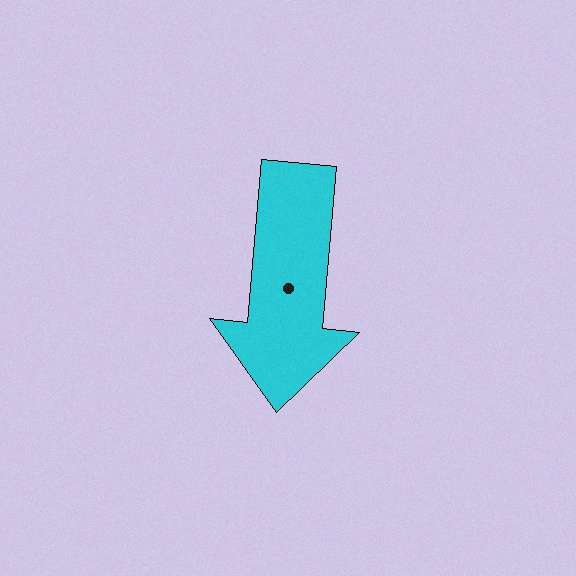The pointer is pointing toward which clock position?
Roughly 6 o'clock.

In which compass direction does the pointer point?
South.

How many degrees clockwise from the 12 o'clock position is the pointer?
Approximately 185 degrees.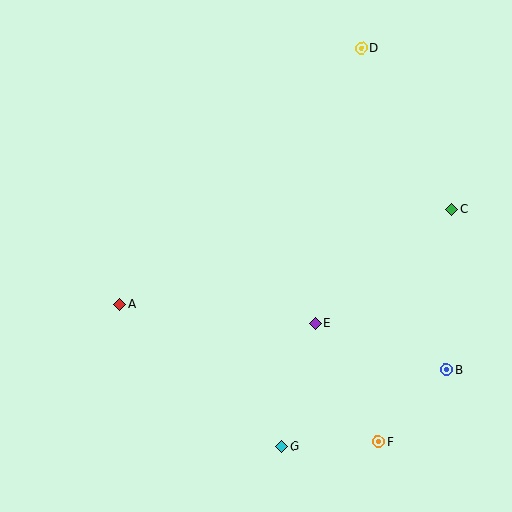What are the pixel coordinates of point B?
Point B is at (446, 370).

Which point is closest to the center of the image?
Point E at (315, 323) is closest to the center.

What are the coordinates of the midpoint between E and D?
The midpoint between E and D is at (338, 186).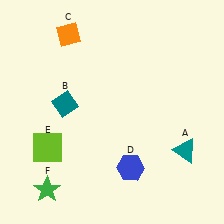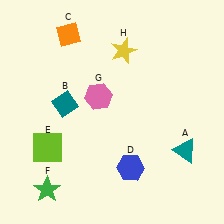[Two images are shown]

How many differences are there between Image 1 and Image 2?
There are 2 differences between the two images.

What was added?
A pink hexagon (G), a yellow star (H) were added in Image 2.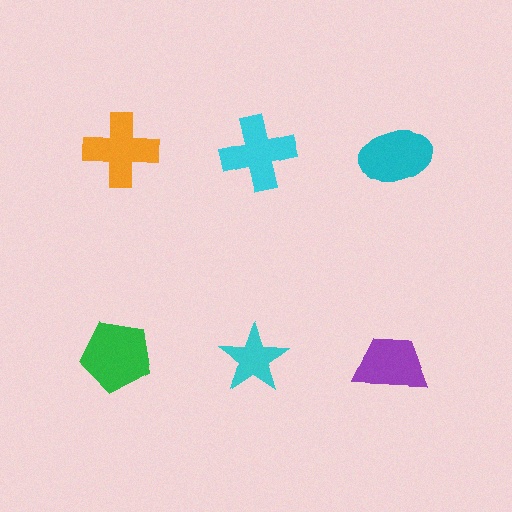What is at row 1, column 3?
A cyan ellipse.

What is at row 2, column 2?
A cyan star.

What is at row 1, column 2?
A cyan cross.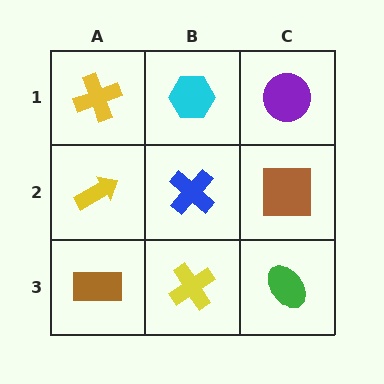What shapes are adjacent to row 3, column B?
A blue cross (row 2, column B), a brown rectangle (row 3, column A), a green ellipse (row 3, column C).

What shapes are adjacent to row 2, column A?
A yellow cross (row 1, column A), a brown rectangle (row 3, column A), a blue cross (row 2, column B).